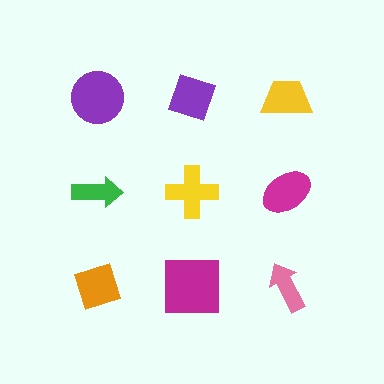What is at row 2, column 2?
A yellow cross.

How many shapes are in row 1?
3 shapes.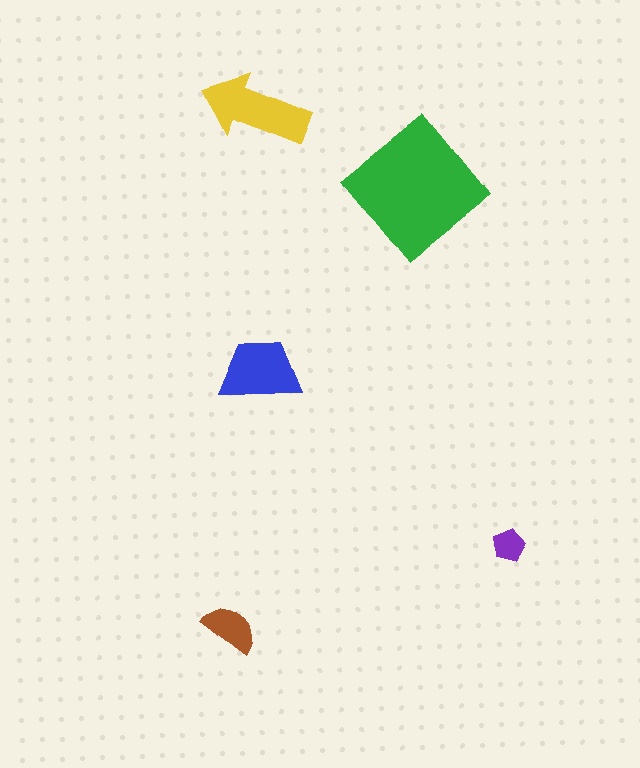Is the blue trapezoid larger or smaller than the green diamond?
Smaller.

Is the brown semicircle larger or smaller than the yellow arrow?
Smaller.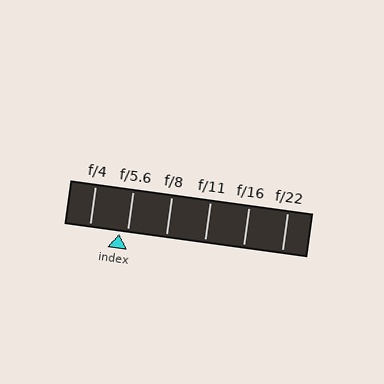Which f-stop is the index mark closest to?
The index mark is closest to f/5.6.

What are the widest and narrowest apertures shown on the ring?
The widest aperture shown is f/4 and the narrowest is f/22.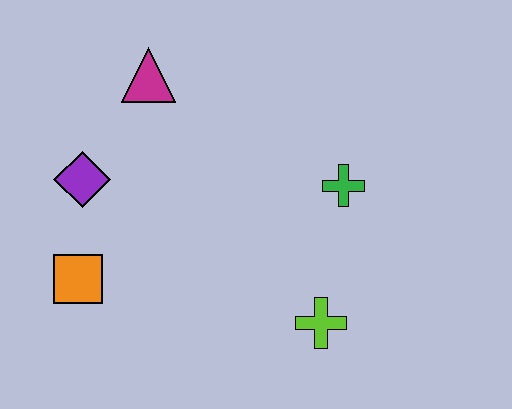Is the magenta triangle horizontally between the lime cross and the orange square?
Yes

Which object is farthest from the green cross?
The orange square is farthest from the green cross.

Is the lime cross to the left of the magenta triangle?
No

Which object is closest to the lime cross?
The green cross is closest to the lime cross.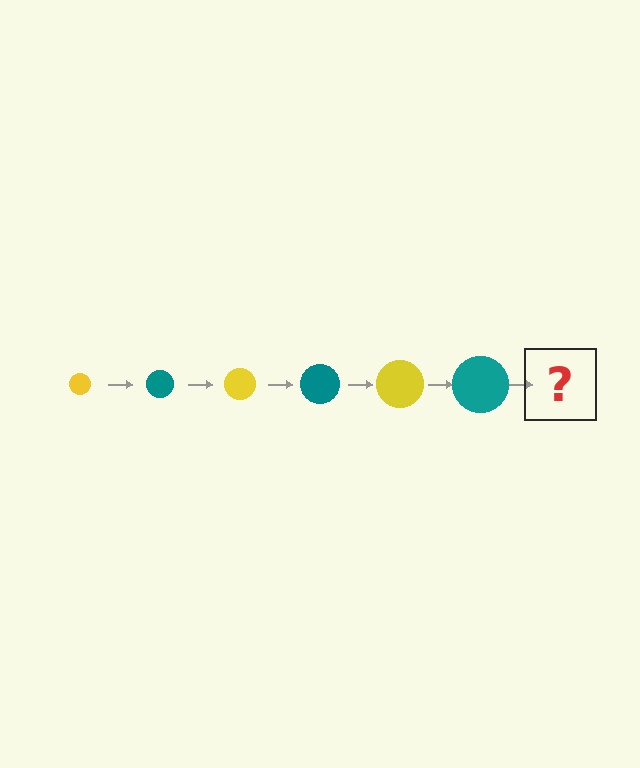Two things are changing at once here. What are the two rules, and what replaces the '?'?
The two rules are that the circle grows larger each step and the color cycles through yellow and teal. The '?' should be a yellow circle, larger than the previous one.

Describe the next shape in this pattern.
It should be a yellow circle, larger than the previous one.